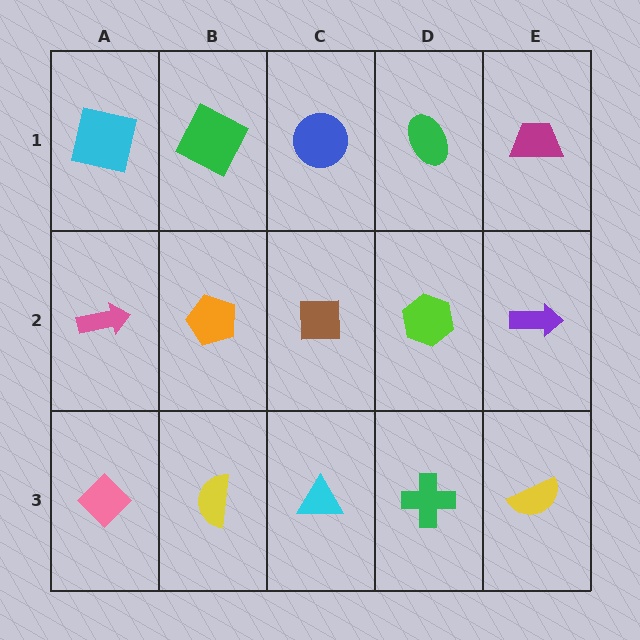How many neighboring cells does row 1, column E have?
2.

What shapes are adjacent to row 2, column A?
A cyan square (row 1, column A), a pink diamond (row 3, column A), an orange pentagon (row 2, column B).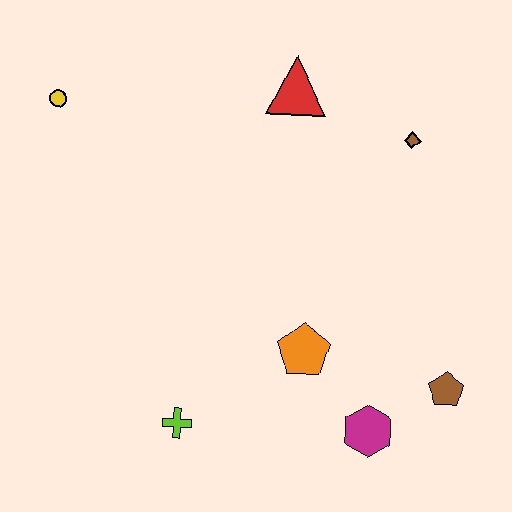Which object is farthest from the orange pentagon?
The yellow circle is farthest from the orange pentagon.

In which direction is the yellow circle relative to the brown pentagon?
The yellow circle is to the left of the brown pentagon.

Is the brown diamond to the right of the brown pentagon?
No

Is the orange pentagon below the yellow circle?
Yes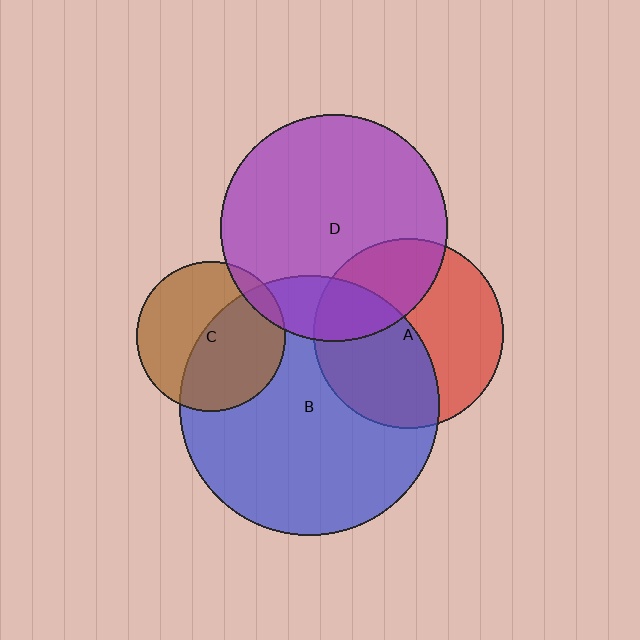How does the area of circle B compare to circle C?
Approximately 3.0 times.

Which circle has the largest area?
Circle B (blue).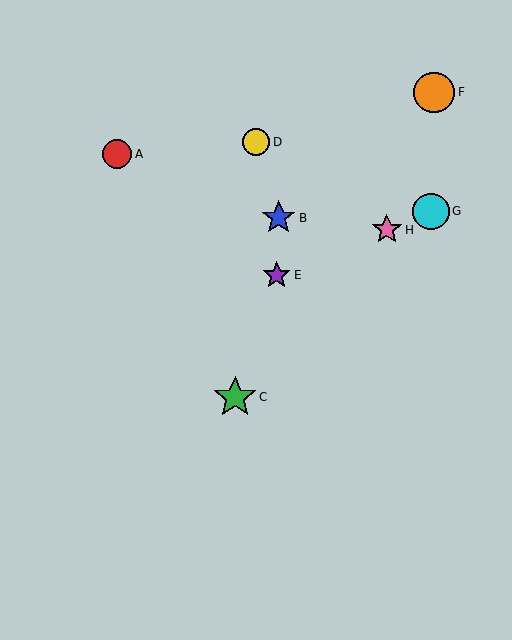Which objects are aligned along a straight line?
Objects E, G, H are aligned along a straight line.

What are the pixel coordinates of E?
Object E is at (277, 275).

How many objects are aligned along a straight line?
3 objects (E, G, H) are aligned along a straight line.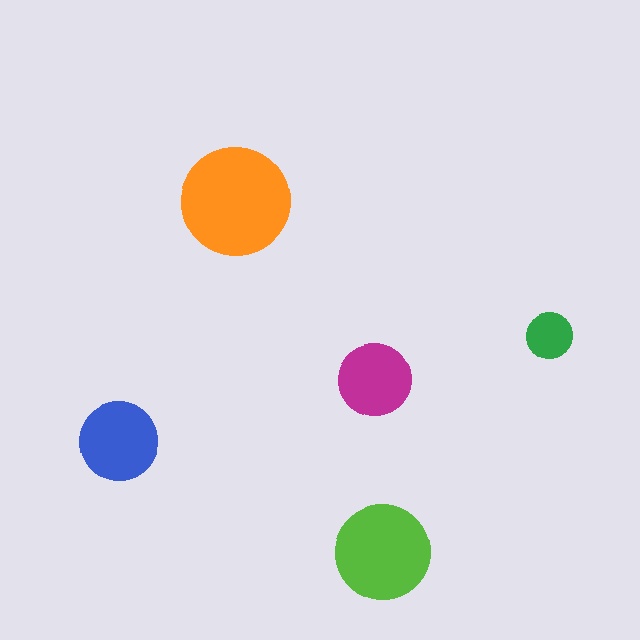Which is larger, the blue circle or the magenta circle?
The blue one.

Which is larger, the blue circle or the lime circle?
The lime one.